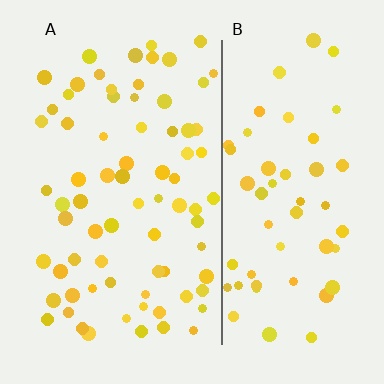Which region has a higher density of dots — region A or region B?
A (the left).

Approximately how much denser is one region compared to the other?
Approximately 1.3× — region A over region B.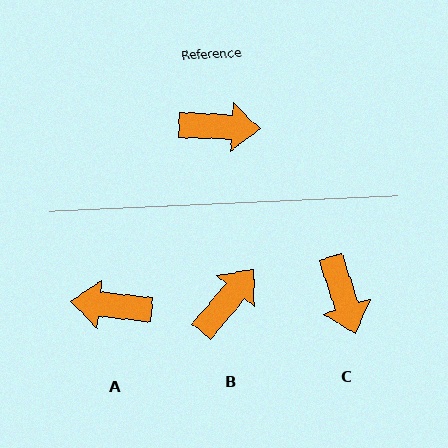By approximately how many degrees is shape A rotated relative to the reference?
Approximately 176 degrees counter-clockwise.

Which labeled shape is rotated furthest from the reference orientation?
A, about 176 degrees away.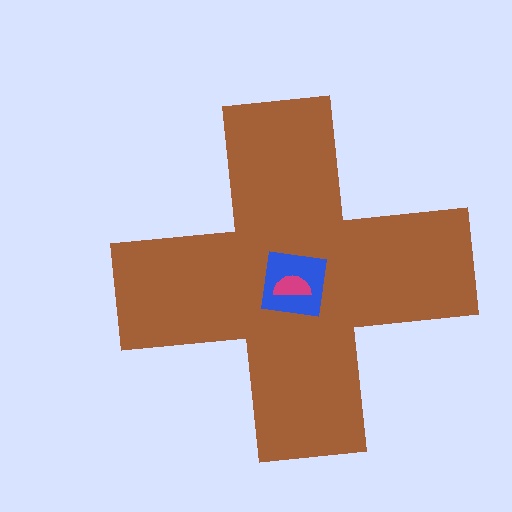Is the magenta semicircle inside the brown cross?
Yes.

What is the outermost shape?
The brown cross.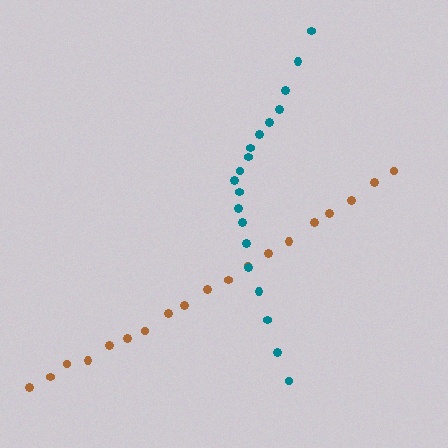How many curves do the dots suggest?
There are 2 distinct paths.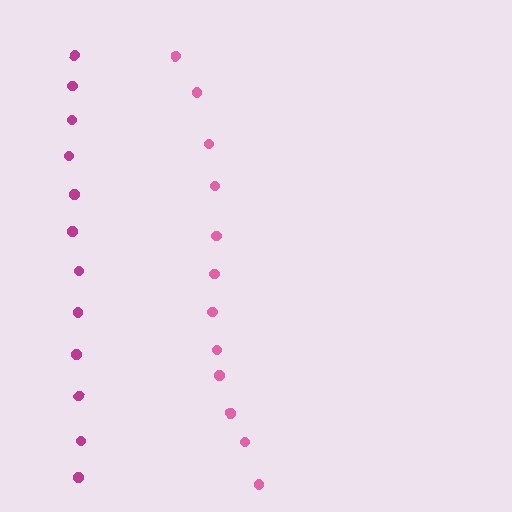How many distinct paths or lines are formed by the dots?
There are 2 distinct paths.